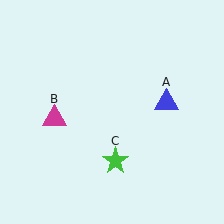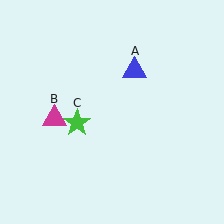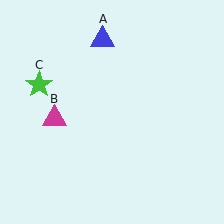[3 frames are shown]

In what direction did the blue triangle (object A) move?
The blue triangle (object A) moved up and to the left.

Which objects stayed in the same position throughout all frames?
Magenta triangle (object B) remained stationary.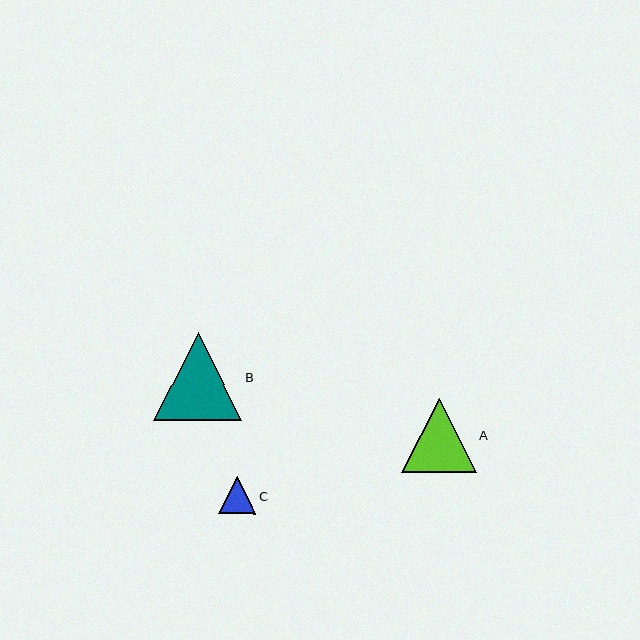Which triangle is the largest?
Triangle B is the largest with a size of approximately 88 pixels.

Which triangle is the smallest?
Triangle C is the smallest with a size of approximately 37 pixels.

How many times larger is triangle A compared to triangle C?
Triangle A is approximately 2.0 times the size of triangle C.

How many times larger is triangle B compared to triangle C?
Triangle B is approximately 2.4 times the size of triangle C.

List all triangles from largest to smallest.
From largest to smallest: B, A, C.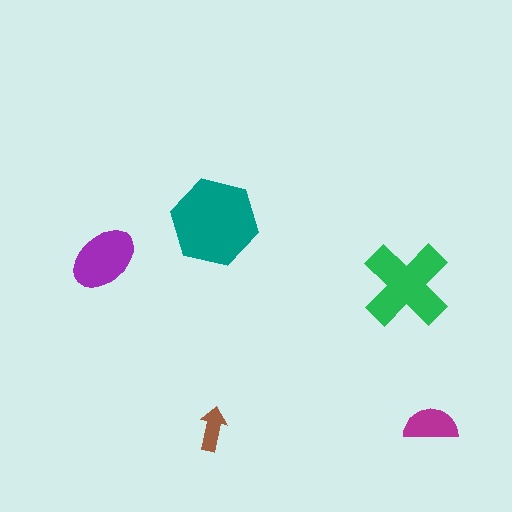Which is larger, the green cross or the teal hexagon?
The teal hexagon.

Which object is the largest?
The teal hexagon.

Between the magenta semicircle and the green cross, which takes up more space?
The green cross.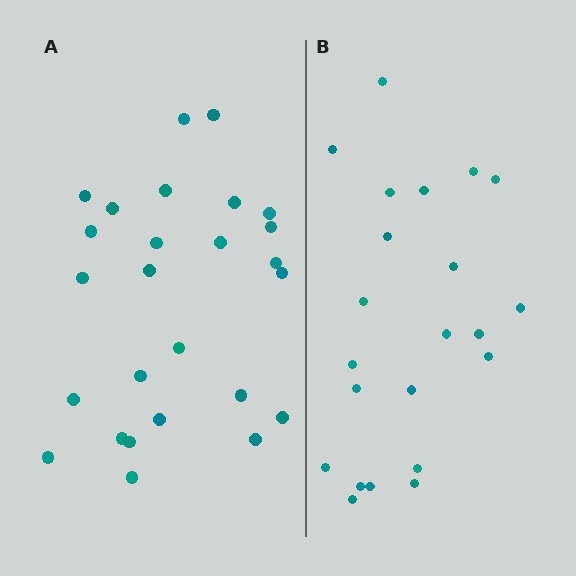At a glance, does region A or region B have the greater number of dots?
Region A (the left region) has more dots.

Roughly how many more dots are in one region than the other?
Region A has about 4 more dots than region B.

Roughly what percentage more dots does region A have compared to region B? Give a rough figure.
About 20% more.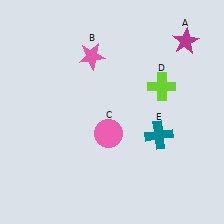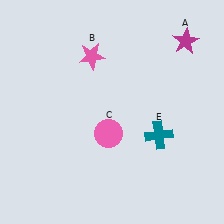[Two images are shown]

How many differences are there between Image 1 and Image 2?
There is 1 difference between the two images.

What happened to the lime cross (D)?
The lime cross (D) was removed in Image 2. It was in the top-right area of Image 1.